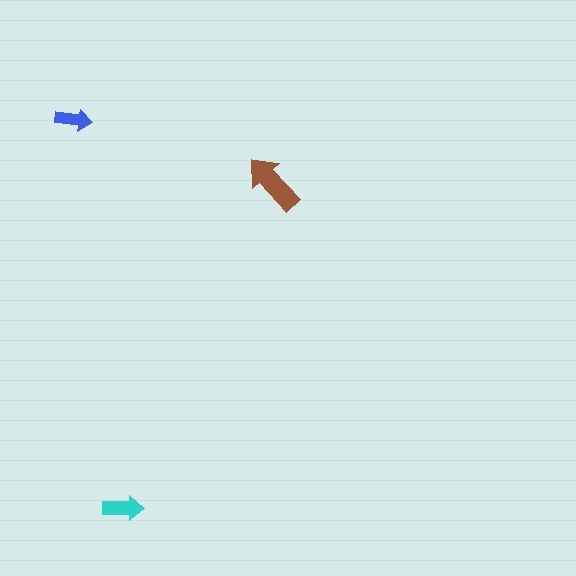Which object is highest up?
The blue arrow is topmost.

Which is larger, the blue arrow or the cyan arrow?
The cyan one.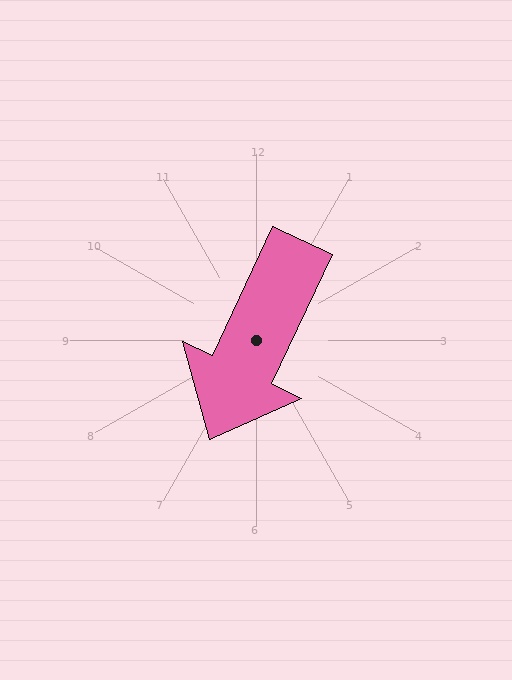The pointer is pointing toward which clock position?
Roughly 7 o'clock.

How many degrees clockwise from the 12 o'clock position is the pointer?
Approximately 205 degrees.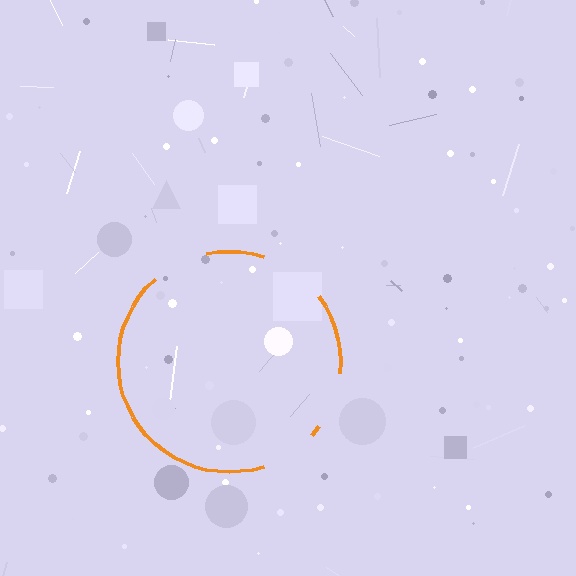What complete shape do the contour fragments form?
The contour fragments form a circle.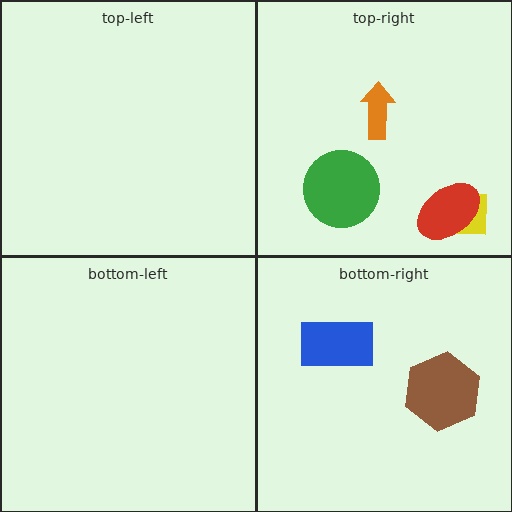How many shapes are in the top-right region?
4.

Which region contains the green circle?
The top-right region.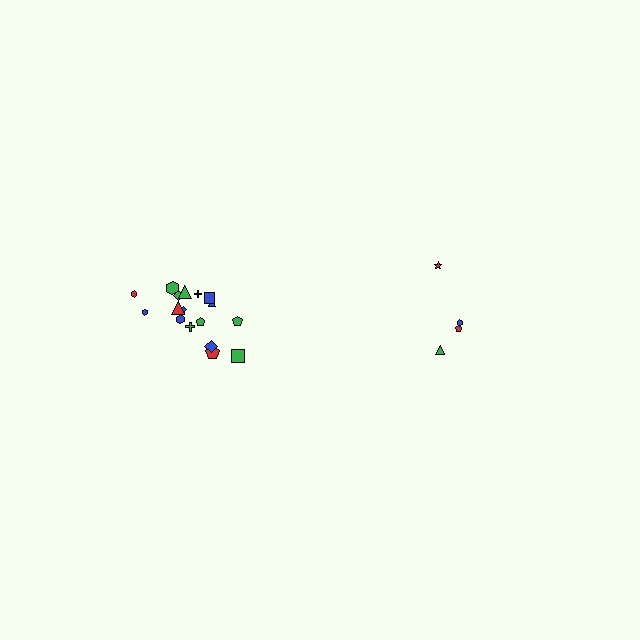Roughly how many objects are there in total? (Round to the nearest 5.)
Roughly 20 objects in total.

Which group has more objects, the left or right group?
The left group.